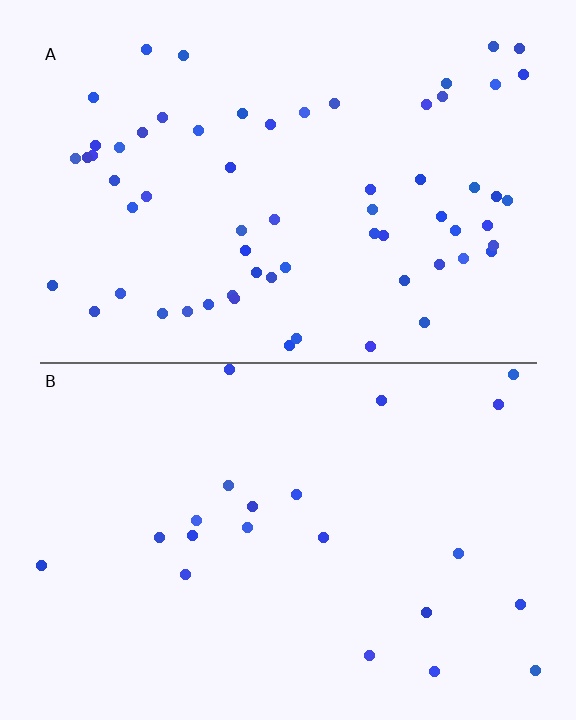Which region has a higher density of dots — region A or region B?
A (the top).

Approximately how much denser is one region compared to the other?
Approximately 3.0× — region A over region B.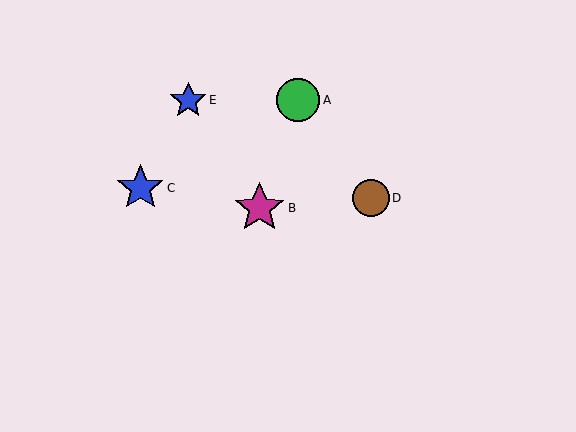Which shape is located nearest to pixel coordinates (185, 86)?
The blue star (labeled E) at (188, 100) is nearest to that location.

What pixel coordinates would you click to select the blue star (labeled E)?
Click at (188, 100) to select the blue star E.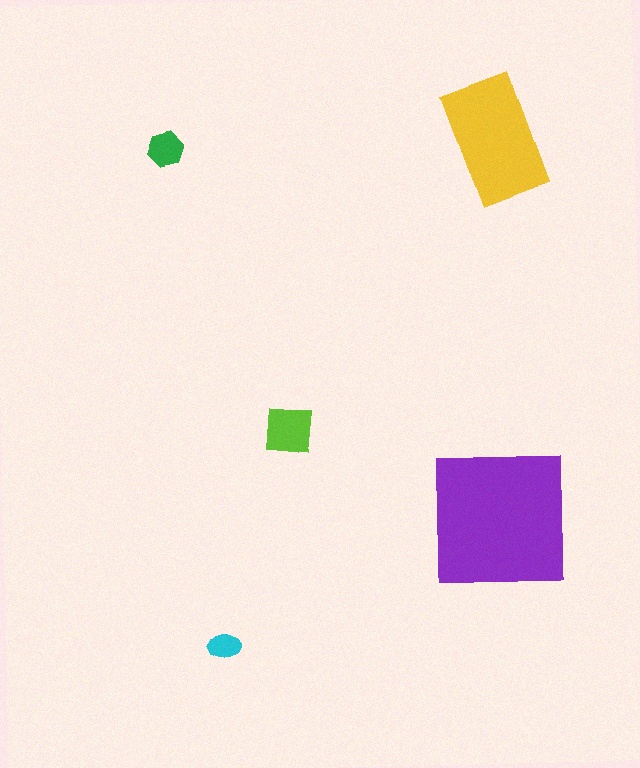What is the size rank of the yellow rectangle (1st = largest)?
2nd.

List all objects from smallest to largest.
The cyan ellipse, the green hexagon, the lime square, the yellow rectangle, the purple square.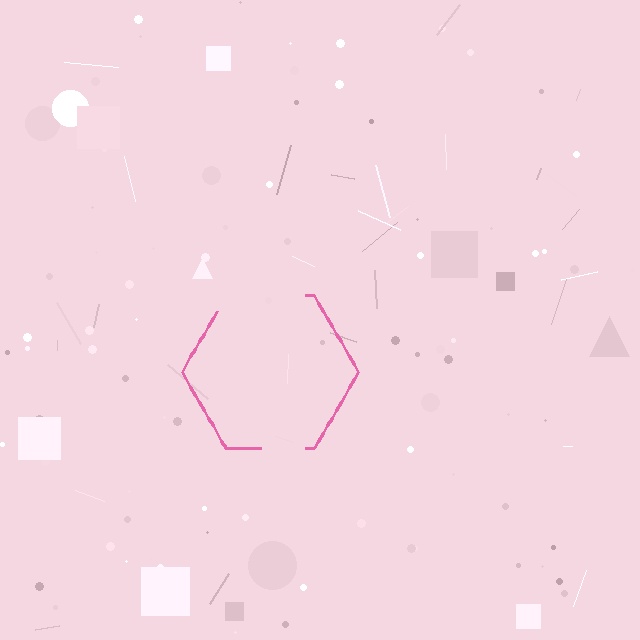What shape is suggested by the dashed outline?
The dashed outline suggests a hexagon.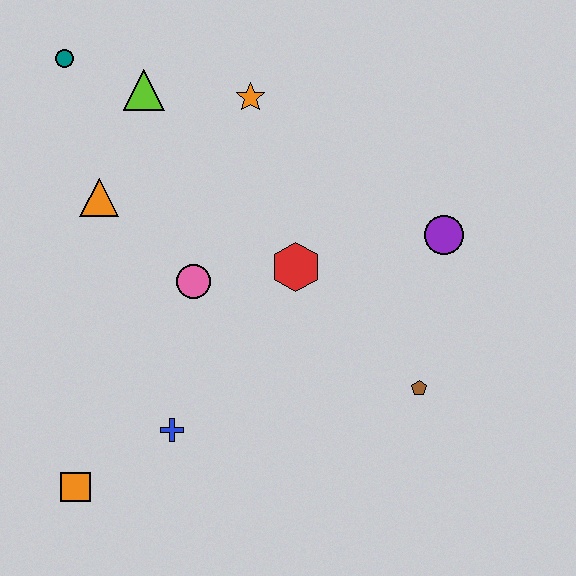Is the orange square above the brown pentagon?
No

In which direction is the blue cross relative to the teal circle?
The blue cross is below the teal circle.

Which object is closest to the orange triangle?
The lime triangle is closest to the orange triangle.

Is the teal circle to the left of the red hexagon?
Yes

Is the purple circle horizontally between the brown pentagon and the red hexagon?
No